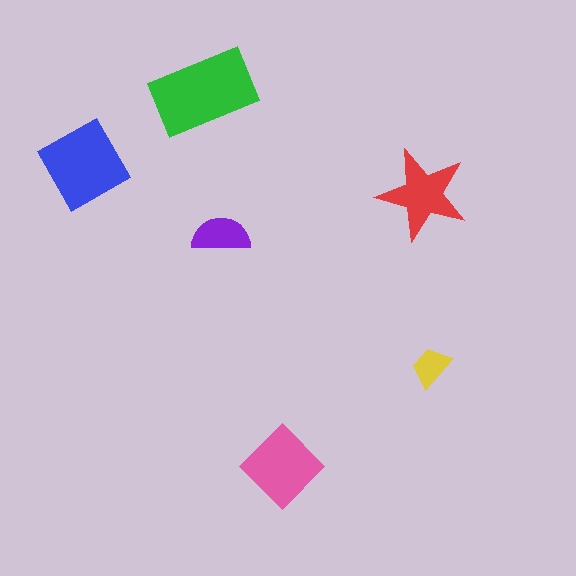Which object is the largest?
The green rectangle.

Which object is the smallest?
The yellow trapezoid.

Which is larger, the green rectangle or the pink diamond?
The green rectangle.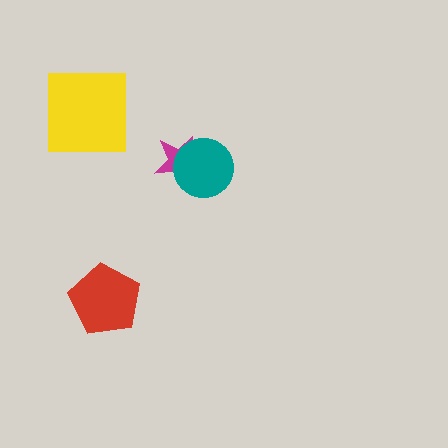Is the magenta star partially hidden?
Yes, it is partially covered by another shape.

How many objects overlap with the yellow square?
0 objects overlap with the yellow square.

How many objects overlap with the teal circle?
1 object overlaps with the teal circle.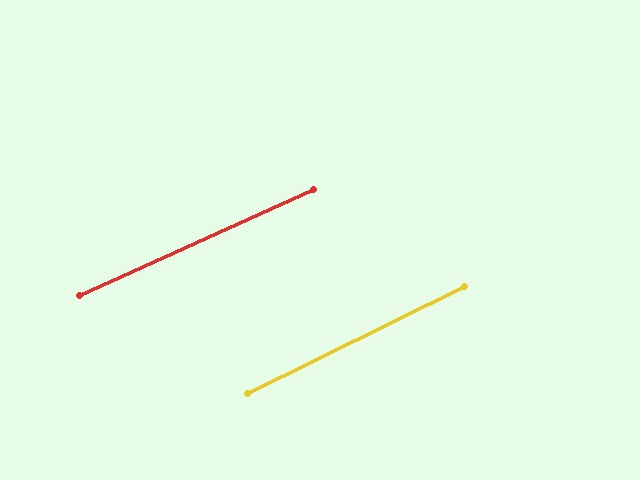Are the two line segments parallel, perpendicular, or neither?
Parallel — their directions differ by only 1.9°.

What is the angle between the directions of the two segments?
Approximately 2 degrees.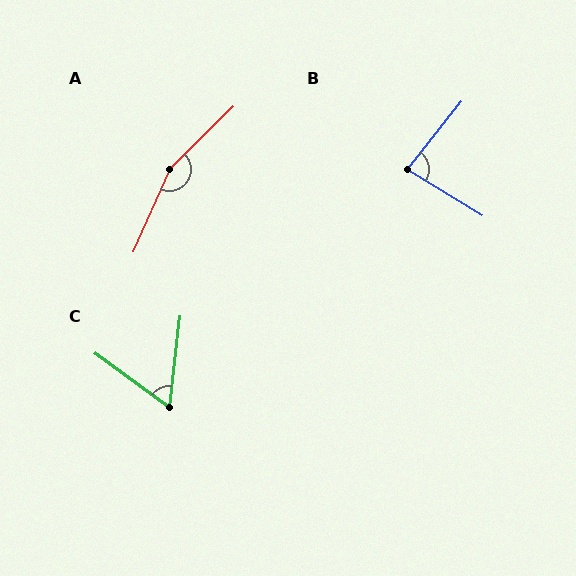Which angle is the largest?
A, at approximately 158 degrees.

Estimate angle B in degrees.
Approximately 83 degrees.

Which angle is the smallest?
C, at approximately 60 degrees.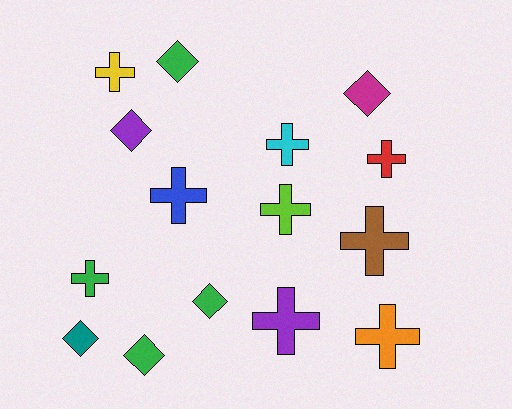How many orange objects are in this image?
There is 1 orange object.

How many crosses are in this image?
There are 9 crosses.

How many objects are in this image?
There are 15 objects.